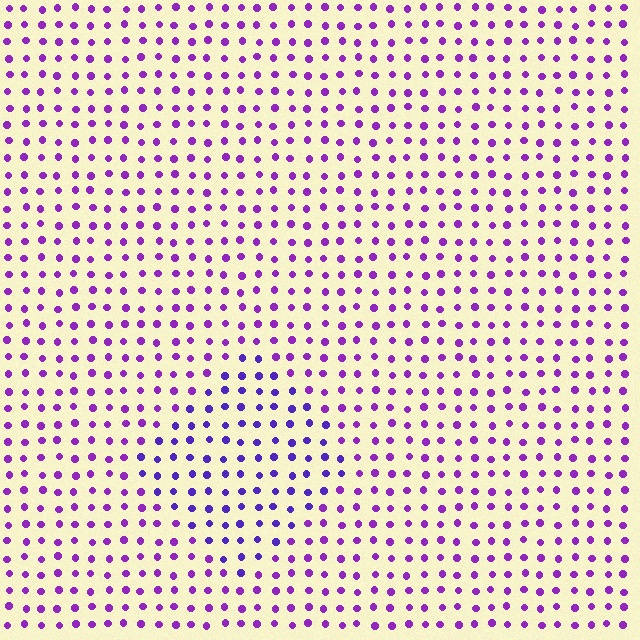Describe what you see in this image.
The image is filled with small purple elements in a uniform arrangement. A diamond-shaped region is visible where the elements are tinted to a slightly different hue, forming a subtle color boundary.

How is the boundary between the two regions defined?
The boundary is defined purely by a slight shift in hue (about 26 degrees). Spacing, size, and orientation are identical on both sides.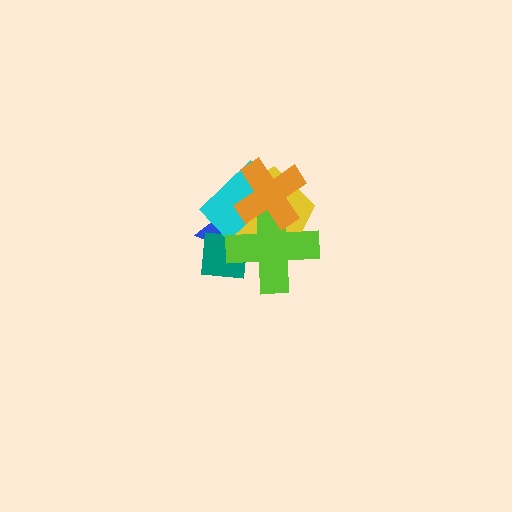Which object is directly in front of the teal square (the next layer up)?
The yellow pentagon is directly in front of the teal square.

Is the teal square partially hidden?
Yes, it is partially covered by another shape.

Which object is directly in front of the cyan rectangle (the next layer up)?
The lime cross is directly in front of the cyan rectangle.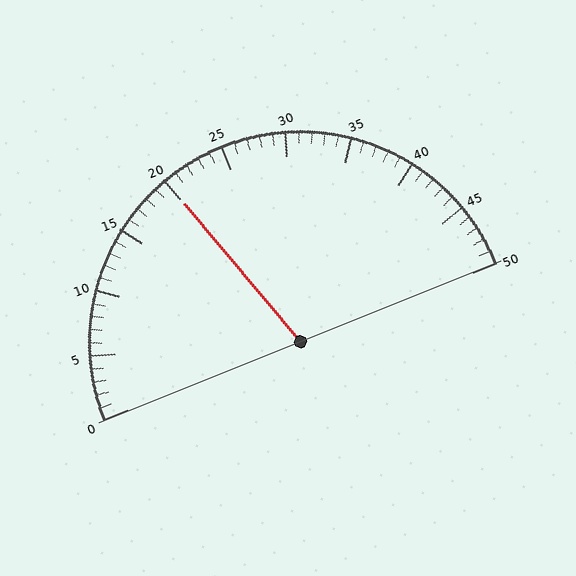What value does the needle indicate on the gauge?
The needle indicates approximately 20.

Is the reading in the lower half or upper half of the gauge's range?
The reading is in the lower half of the range (0 to 50).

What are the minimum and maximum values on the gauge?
The gauge ranges from 0 to 50.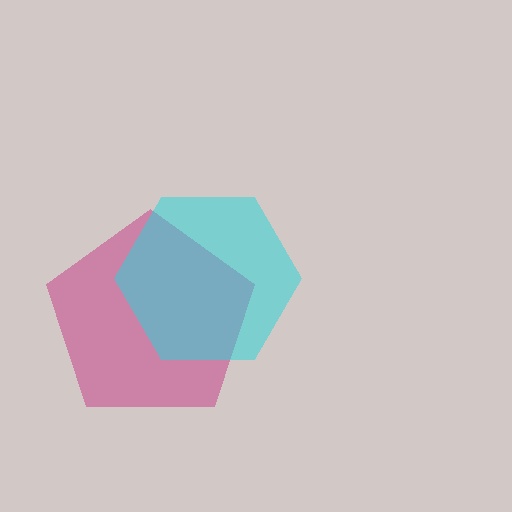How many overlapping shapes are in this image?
There are 2 overlapping shapes in the image.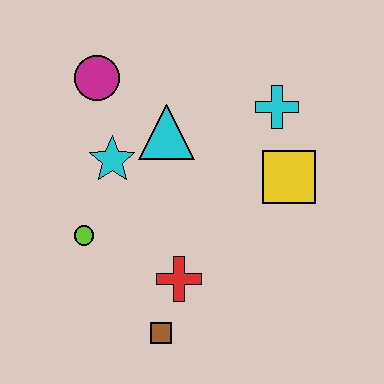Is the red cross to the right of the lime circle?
Yes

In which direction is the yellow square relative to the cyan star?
The yellow square is to the right of the cyan star.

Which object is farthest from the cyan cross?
The brown square is farthest from the cyan cross.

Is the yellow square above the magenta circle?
No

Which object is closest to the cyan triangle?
The cyan star is closest to the cyan triangle.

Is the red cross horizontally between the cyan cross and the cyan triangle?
Yes